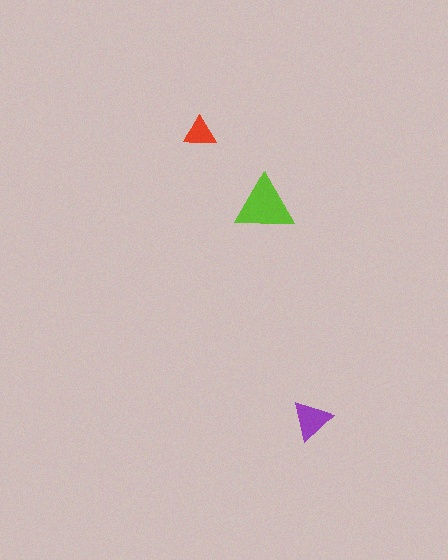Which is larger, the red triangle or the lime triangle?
The lime one.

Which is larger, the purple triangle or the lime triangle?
The lime one.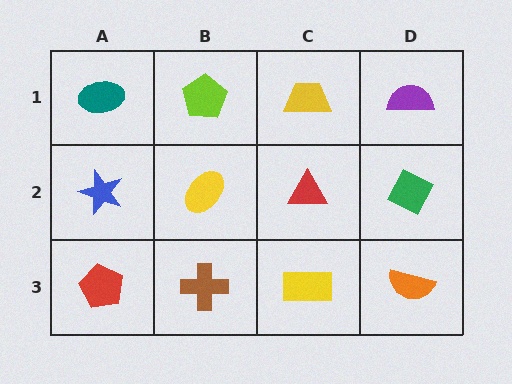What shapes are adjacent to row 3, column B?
A yellow ellipse (row 2, column B), a red pentagon (row 3, column A), a yellow rectangle (row 3, column C).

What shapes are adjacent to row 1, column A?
A blue star (row 2, column A), a lime pentagon (row 1, column B).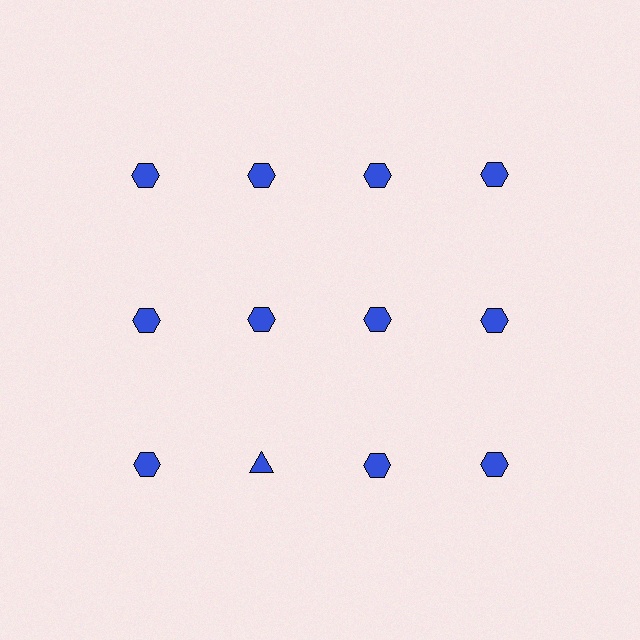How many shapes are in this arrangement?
There are 12 shapes arranged in a grid pattern.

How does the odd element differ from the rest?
It has a different shape: triangle instead of hexagon.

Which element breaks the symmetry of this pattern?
The blue triangle in the third row, second from left column breaks the symmetry. All other shapes are blue hexagons.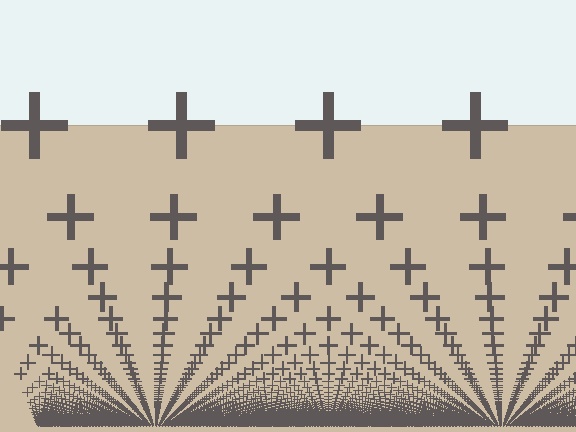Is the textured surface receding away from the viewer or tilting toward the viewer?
The surface appears to tilt toward the viewer. Texture elements get larger and sparser toward the top.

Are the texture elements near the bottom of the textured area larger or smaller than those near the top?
Smaller. The gradient is inverted — elements near the bottom are smaller and denser.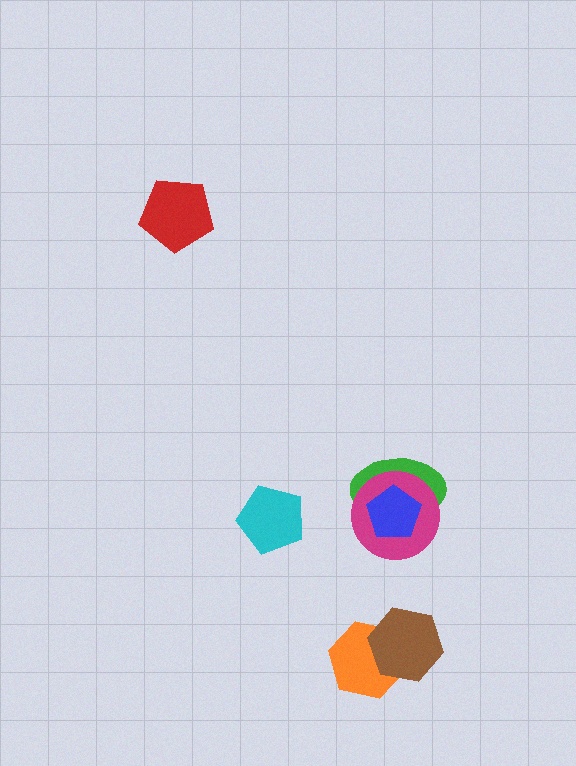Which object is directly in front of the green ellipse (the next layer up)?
The magenta circle is directly in front of the green ellipse.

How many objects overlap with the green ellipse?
2 objects overlap with the green ellipse.